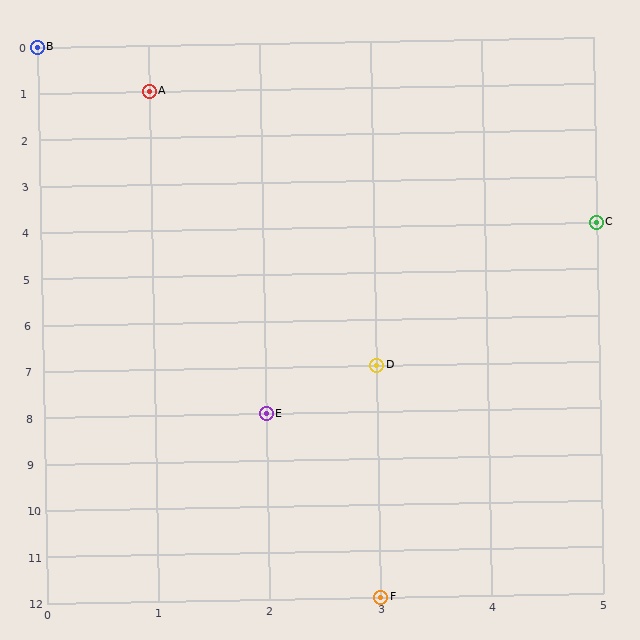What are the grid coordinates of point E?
Point E is at grid coordinates (2, 8).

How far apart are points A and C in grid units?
Points A and C are 4 columns and 3 rows apart (about 5.0 grid units diagonally).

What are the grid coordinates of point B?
Point B is at grid coordinates (0, 0).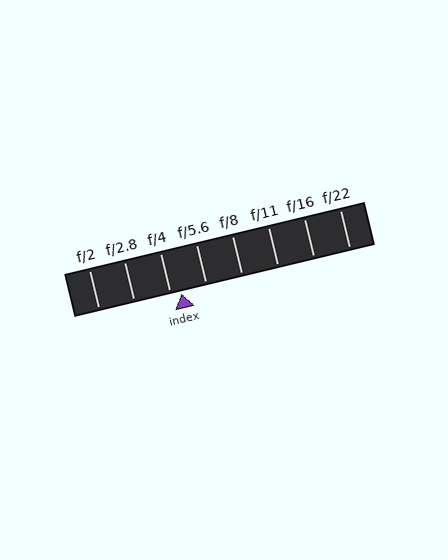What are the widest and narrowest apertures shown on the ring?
The widest aperture shown is f/2 and the narrowest is f/22.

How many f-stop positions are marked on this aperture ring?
There are 8 f-stop positions marked.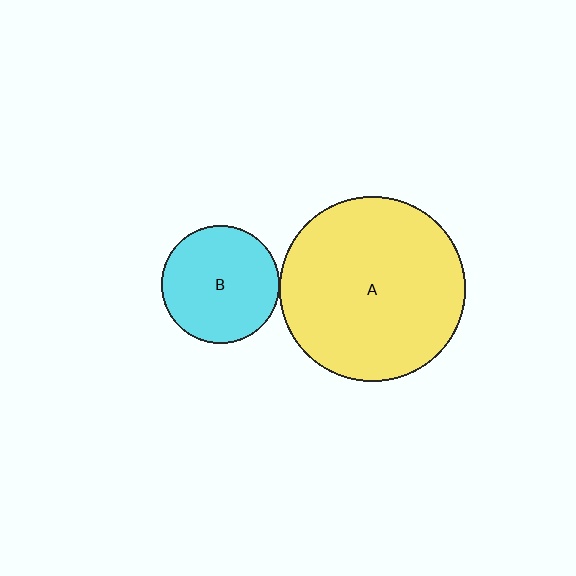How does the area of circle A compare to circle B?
Approximately 2.5 times.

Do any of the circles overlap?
No, none of the circles overlap.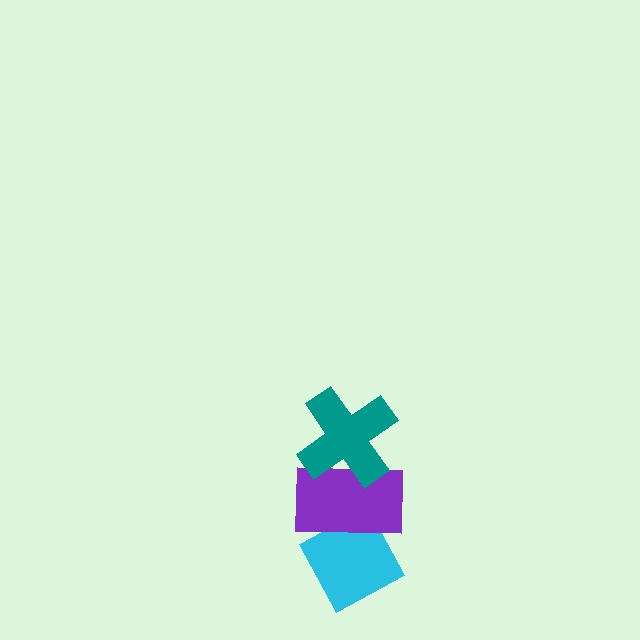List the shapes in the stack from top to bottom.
From top to bottom: the teal cross, the purple rectangle, the cyan diamond.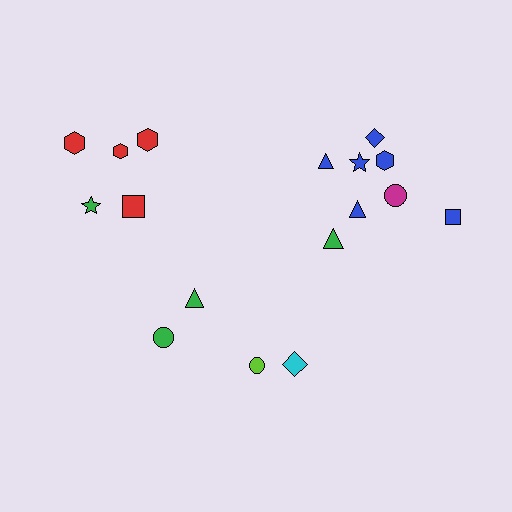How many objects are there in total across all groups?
There are 17 objects.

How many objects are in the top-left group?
There are 5 objects.